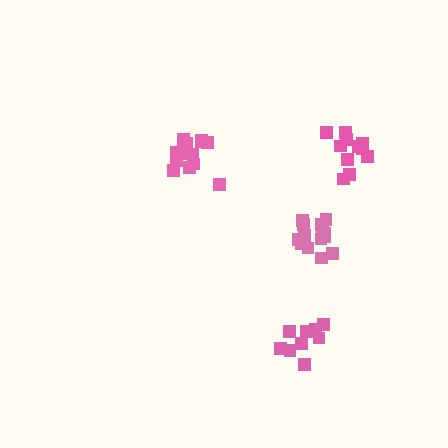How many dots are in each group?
Group 1: 13 dots, Group 2: 14 dots, Group 3: 9 dots, Group 4: 11 dots (47 total).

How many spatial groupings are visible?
There are 4 spatial groupings.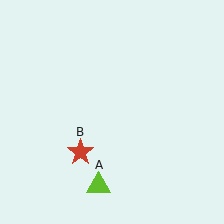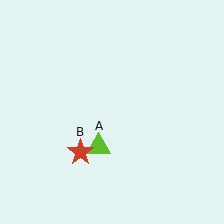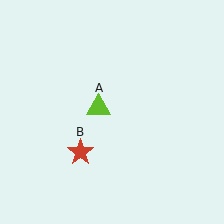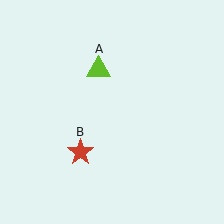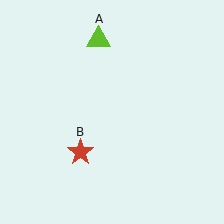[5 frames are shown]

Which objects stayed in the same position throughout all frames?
Red star (object B) remained stationary.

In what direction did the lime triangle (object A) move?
The lime triangle (object A) moved up.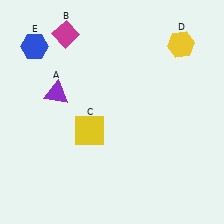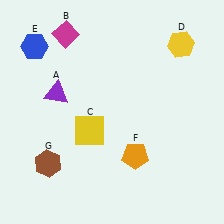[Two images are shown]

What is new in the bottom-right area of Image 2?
An orange pentagon (F) was added in the bottom-right area of Image 2.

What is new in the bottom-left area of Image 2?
A brown hexagon (G) was added in the bottom-left area of Image 2.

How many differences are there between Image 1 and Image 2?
There are 2 differences between the two images.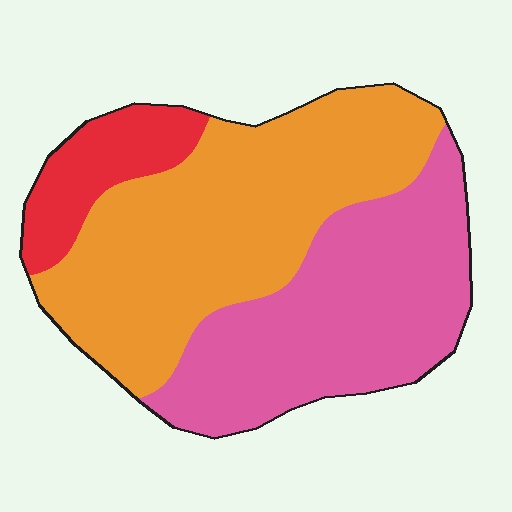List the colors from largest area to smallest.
From largest to smallest: orange, pink, red.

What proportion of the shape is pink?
Pink covers 40% of the shape.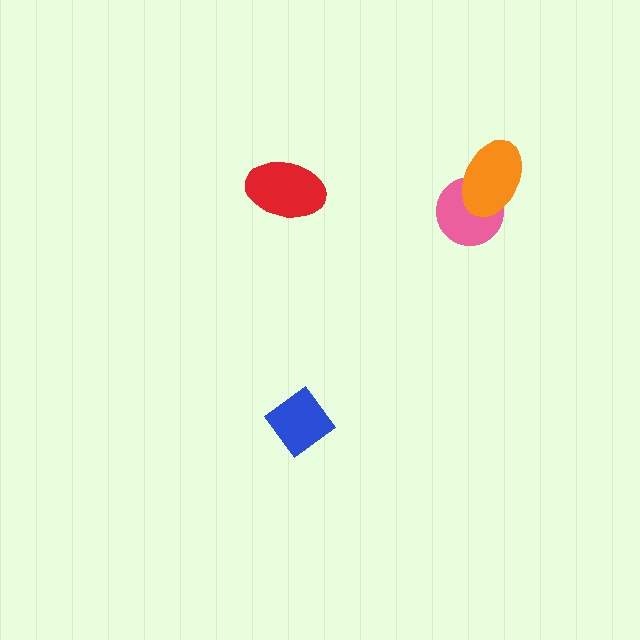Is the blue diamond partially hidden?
No, no other shape covers it.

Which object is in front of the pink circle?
The orange ellipse is in front of the pink circle.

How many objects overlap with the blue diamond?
0 objects overlap with the blue diamond.